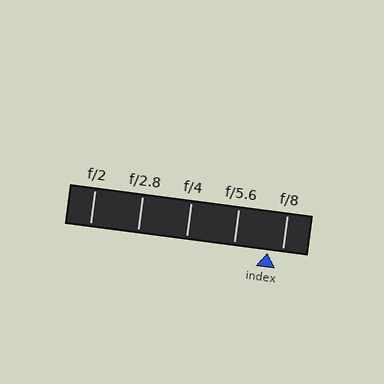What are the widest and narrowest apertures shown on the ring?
The widest aperture shown is f/2 and the narrowest is f/8.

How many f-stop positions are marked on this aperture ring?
There are 5 f-stop positions marked.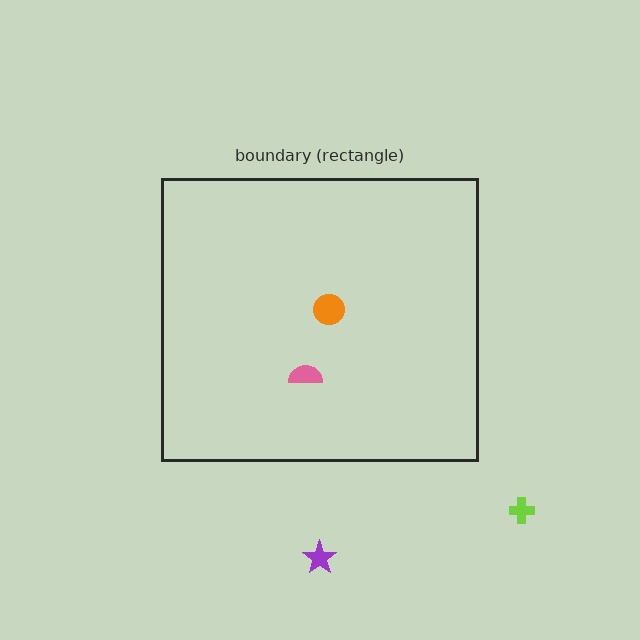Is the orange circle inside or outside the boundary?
Inside.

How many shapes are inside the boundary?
2 inside, 2 outside.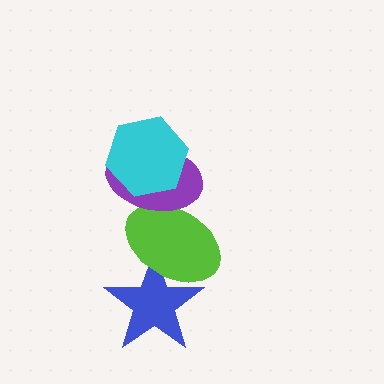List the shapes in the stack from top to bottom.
From top to bottom: the cyan hexagon, the purple ellipse, the lime ellipse, the blue star.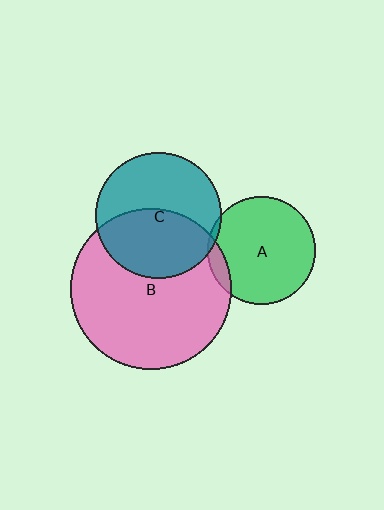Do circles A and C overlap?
Yes.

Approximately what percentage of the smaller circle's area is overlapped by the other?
Approximately 5%.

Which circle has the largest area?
Circle B (pink).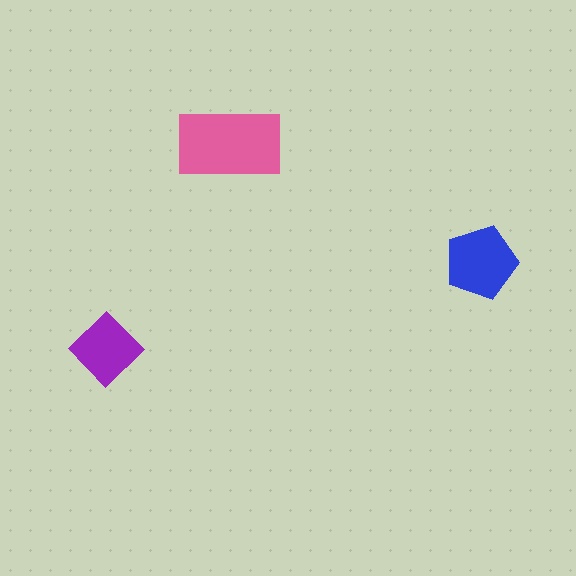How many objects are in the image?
There are 3 objects in the image.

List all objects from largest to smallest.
The pink rectangle, the blue pentagon, the purple diamond.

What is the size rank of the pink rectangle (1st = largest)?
1st.